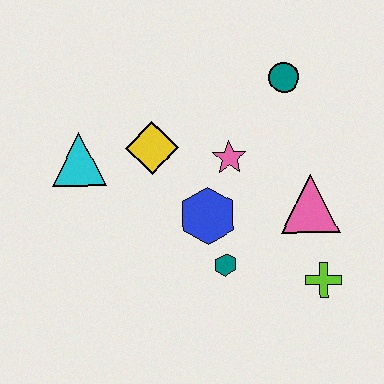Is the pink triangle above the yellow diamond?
No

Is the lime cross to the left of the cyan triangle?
No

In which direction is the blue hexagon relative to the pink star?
The blue hexagon is below the pink star.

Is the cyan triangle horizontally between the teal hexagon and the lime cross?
No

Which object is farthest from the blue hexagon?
The teal circle is farthest from the blue hexagon.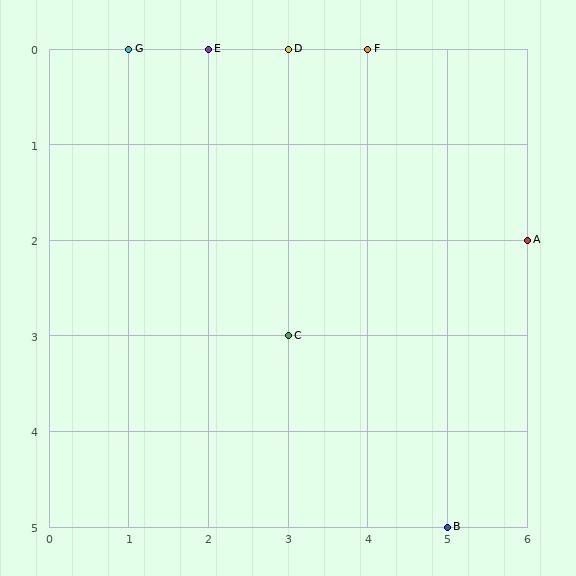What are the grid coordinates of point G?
Point G is at grid coordinates (1, 0).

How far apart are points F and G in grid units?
Points F and G are 3 columns apart.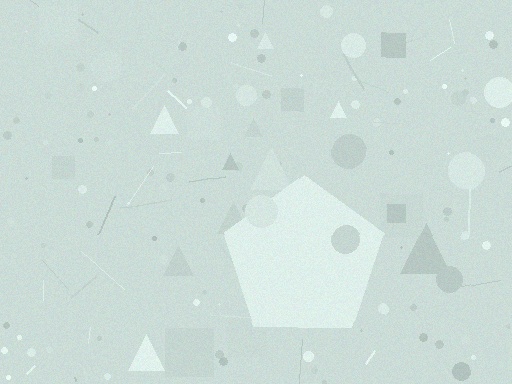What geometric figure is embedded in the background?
A pentagon is embedded in the background.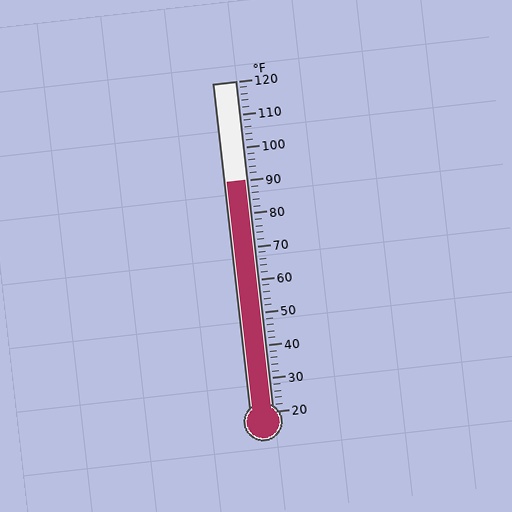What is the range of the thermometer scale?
The thermometer scale ranges from 20°F to 120°F.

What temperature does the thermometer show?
The thermometer shows approximately 90°F.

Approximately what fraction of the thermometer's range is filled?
The thermometer is filled to approximately 70% of its range.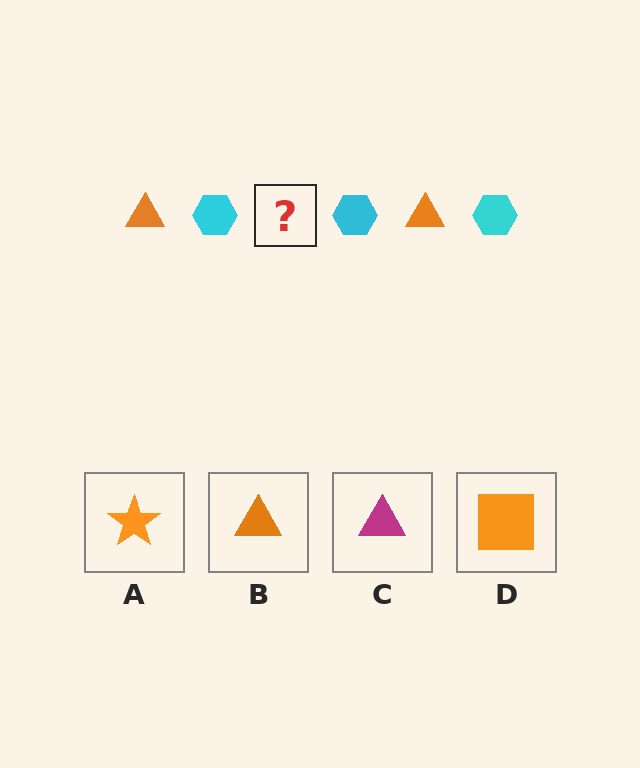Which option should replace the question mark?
Option B.